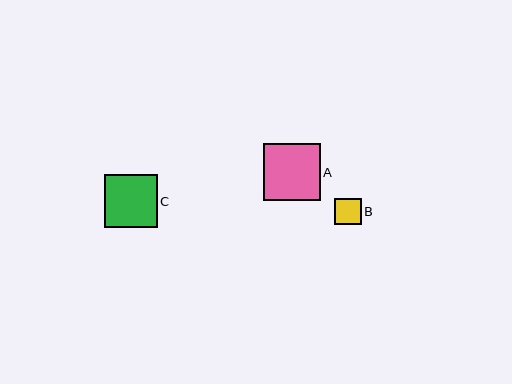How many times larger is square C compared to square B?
Square C is approximately 2.0 times the size of square B.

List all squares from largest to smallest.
From largest to smallest: A, C, B.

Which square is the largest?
Square A is the largest with a size of approximately 57 pixels.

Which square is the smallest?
Square B is the smallest with a size of approximately 27 pixels.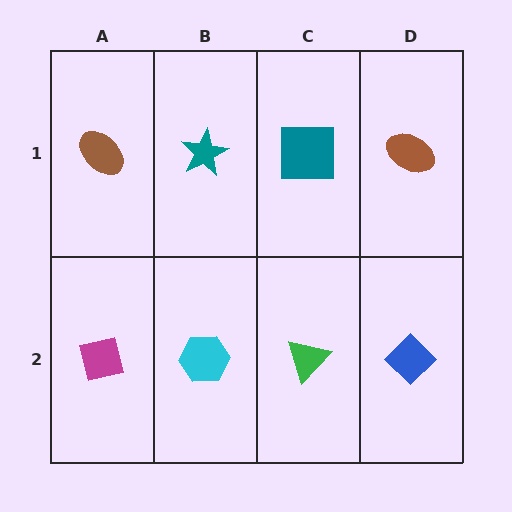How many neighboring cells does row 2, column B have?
3.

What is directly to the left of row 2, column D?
A green triangle.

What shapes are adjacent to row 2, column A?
A brown ellipse (row 1, column A), a cyan hexagon (row 2, column B).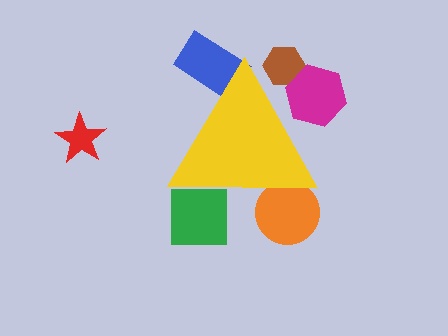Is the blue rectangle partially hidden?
Yes, the blue rectangle is partially hidden behind the yellow triangle.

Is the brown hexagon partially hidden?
Yes, the brown hexagon is partially hidden behind the yellow triangle.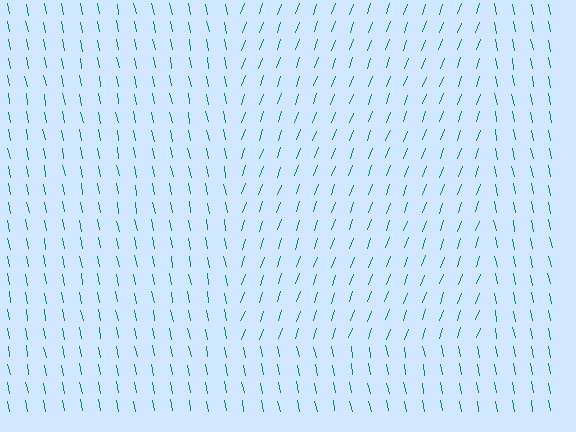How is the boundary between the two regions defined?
The boundary is defined purely by a change in line orientation (approximately 31 degrees difference). All lines are the same color and thickness.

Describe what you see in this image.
The image is filled with small teal line segments. A rectangle region in the image has lines oriented differently from the surrounding lines, creating a visible texture boundary.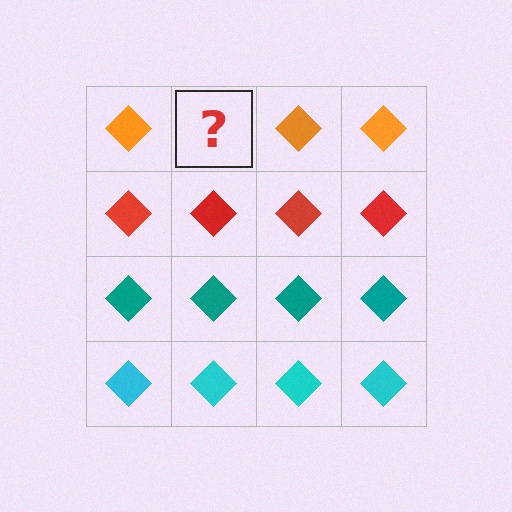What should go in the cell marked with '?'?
The missing cell should contain an orange diamond.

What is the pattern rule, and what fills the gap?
The rule is that each row has a consistent color. The gap should be filled with an orange diamond.